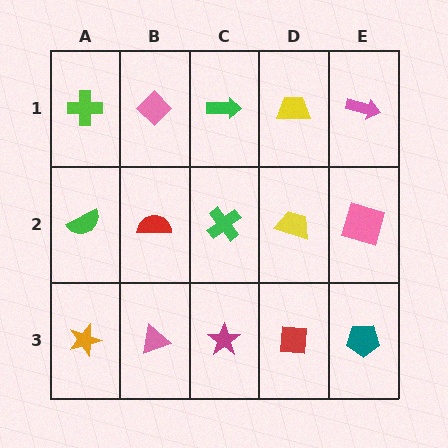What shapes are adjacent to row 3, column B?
A red semicircle (row 2, column B), an orange star (row 3, column A), a magenta star (row 3, column C).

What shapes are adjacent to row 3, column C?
A green cross (row 2, column C), a pink triangle (row 3, column B), a red square (row 3, column D).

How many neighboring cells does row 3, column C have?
3.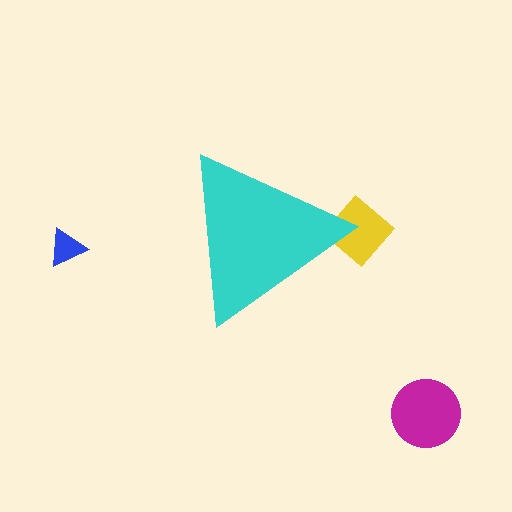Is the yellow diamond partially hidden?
Yes, the yellow diamond is partially hidden behind the cyan triangle.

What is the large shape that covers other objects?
A cyan triangle.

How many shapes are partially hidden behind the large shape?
1 shape is partially hidden.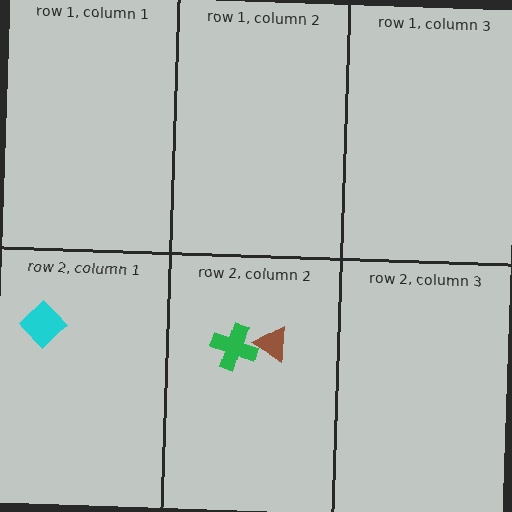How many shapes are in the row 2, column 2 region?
2.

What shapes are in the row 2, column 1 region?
The cyan diamond.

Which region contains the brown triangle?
The row 2, column 2 region.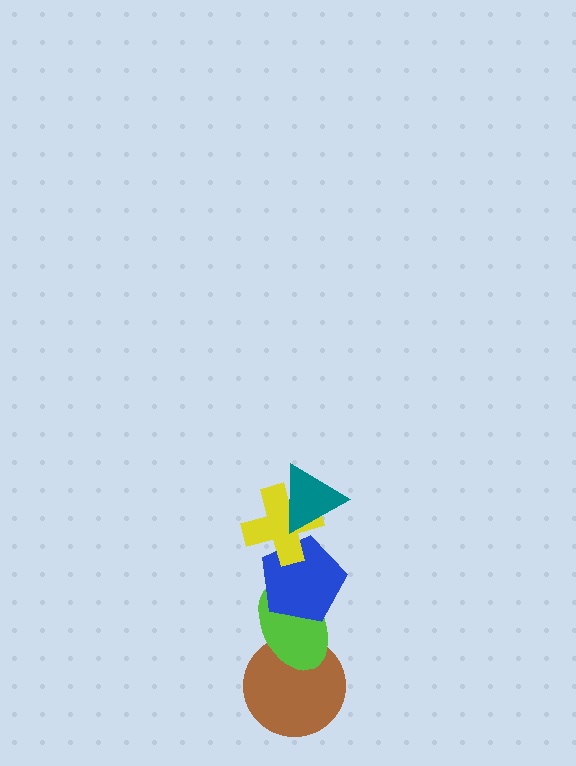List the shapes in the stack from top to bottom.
From top to bottom: the teal triangle, the yellow cross, the blue pentagon, the lime ellipse, the brown circle.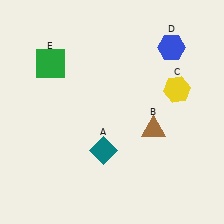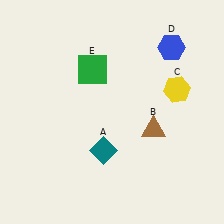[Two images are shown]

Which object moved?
The green square (E) moved right.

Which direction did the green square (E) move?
The green square (E) moved right.